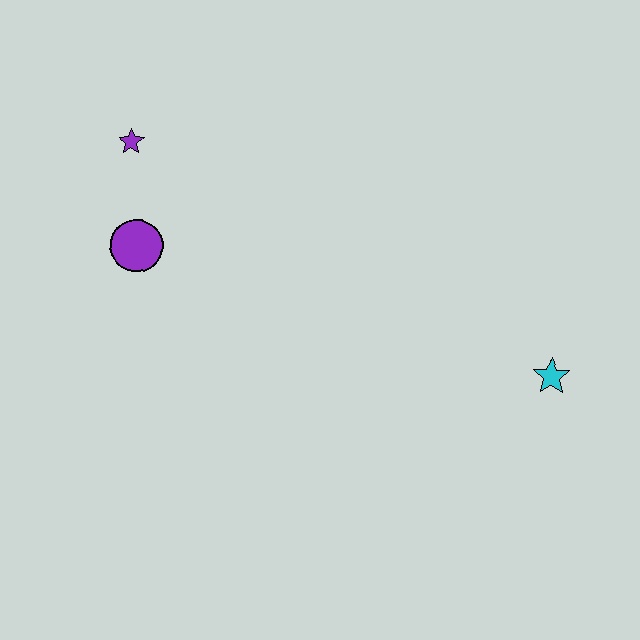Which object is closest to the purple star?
The purple circle is closest to the purple star.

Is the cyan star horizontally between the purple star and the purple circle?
No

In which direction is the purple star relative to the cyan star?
The purple star is to the left of the cyan star.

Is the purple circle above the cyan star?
Yes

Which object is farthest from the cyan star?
The purple star is farthest from the cyan star.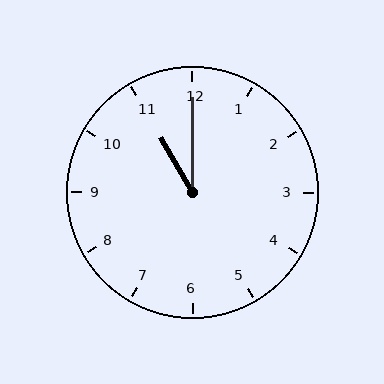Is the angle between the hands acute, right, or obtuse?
It is acute.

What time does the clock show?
11:00.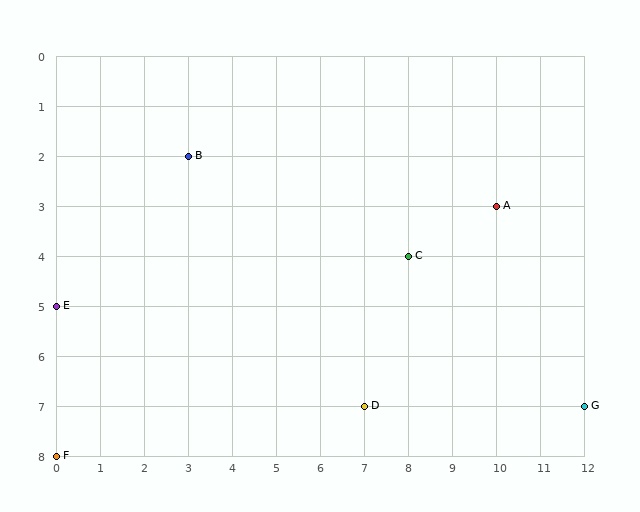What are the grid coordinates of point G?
Point G is at grid coordinates (12, 7).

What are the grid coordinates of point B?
Point B is at grid coordinates (3, 2).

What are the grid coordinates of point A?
Point A is at grid coordinates (10, 3).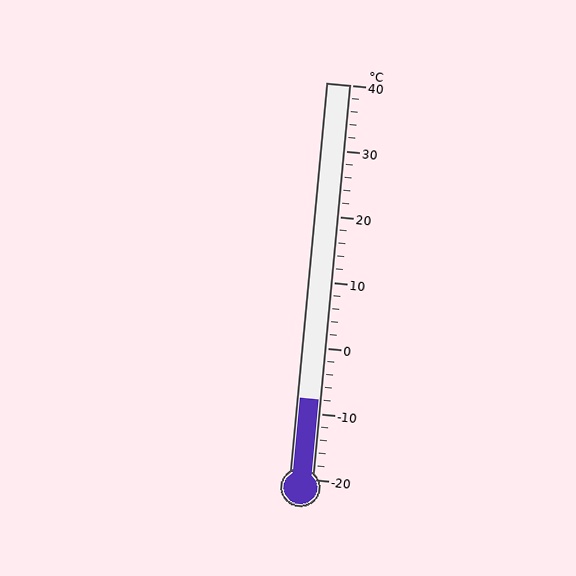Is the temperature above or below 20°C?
The temperature is below 20°C.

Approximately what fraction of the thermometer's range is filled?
The thermometer is filled to approximately 20% of its range.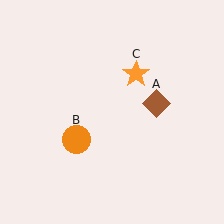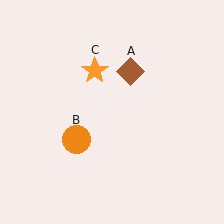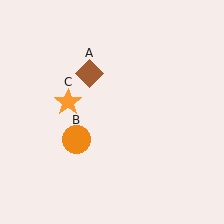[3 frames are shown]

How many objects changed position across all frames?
2 objects changed position: brown diamond (object A), orange star (object C).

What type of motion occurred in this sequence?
The brown diamond (object A), orange star (object C) rotated counterclockwise around the center of the scene.